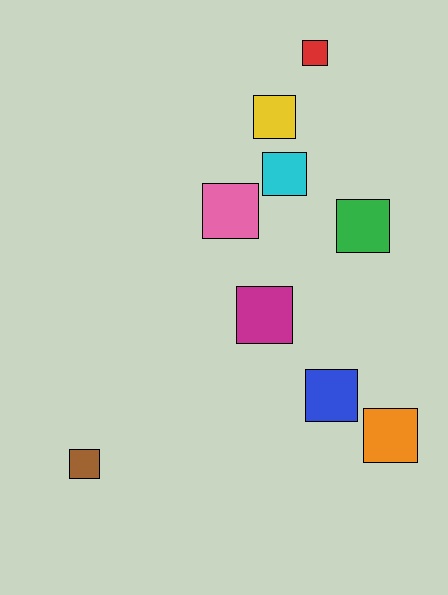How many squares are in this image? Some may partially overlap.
There are 9 squares.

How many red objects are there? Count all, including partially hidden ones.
There is 1 red object.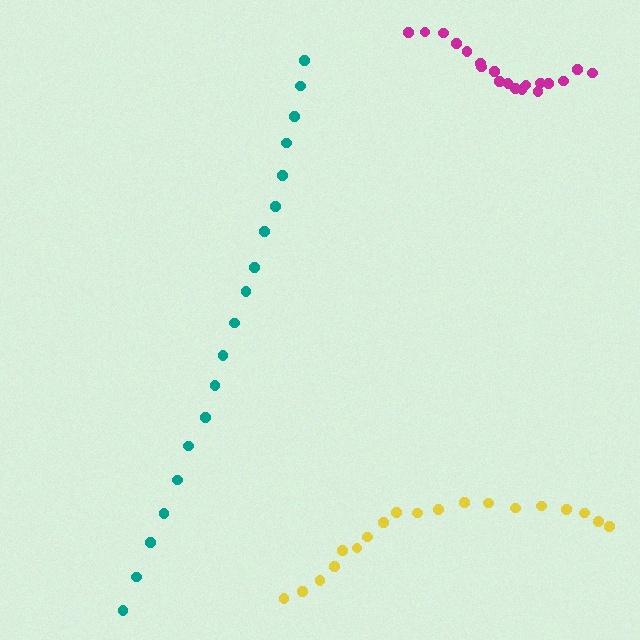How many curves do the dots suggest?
There are 3 distinct paths.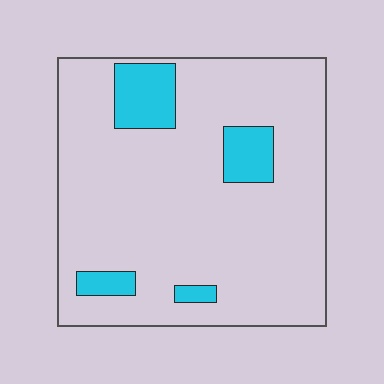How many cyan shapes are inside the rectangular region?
4.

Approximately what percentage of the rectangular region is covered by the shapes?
Approximately 15%.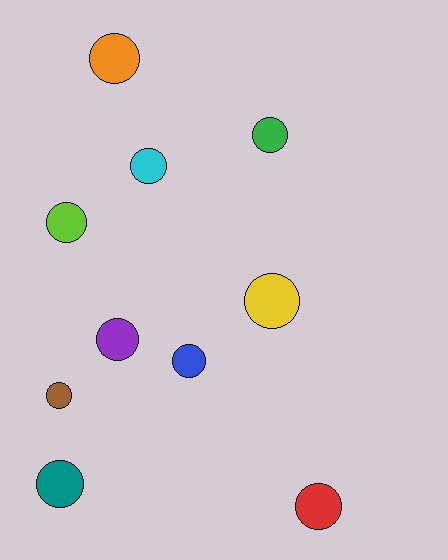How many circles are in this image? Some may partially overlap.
There are 10 circles.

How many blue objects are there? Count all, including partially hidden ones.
There is 1 blue object.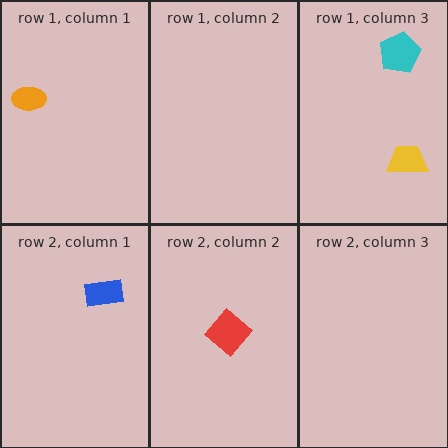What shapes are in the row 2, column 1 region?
The blue rectangle.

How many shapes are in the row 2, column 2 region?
1.